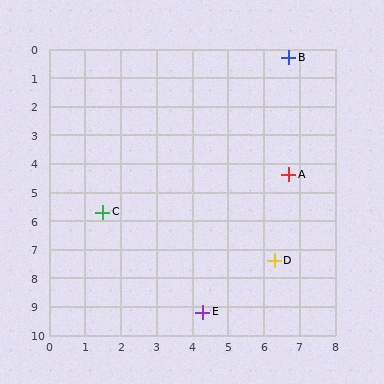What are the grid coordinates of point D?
Point D is at approximately (6.3, 7.4).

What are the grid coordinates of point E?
Point E is at approximately (4.3, 9.2).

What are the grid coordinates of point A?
Point A is at approximately (6.7, 4.4).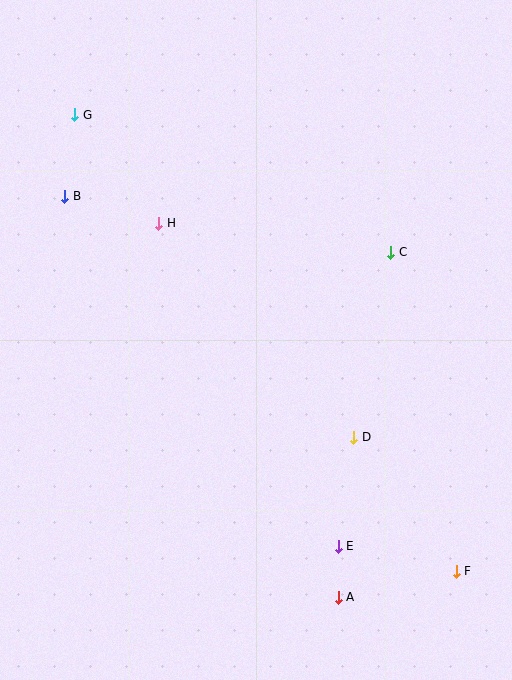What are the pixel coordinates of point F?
Point F is at (456, 571).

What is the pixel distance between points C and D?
The distance between C and D is 189 pixels.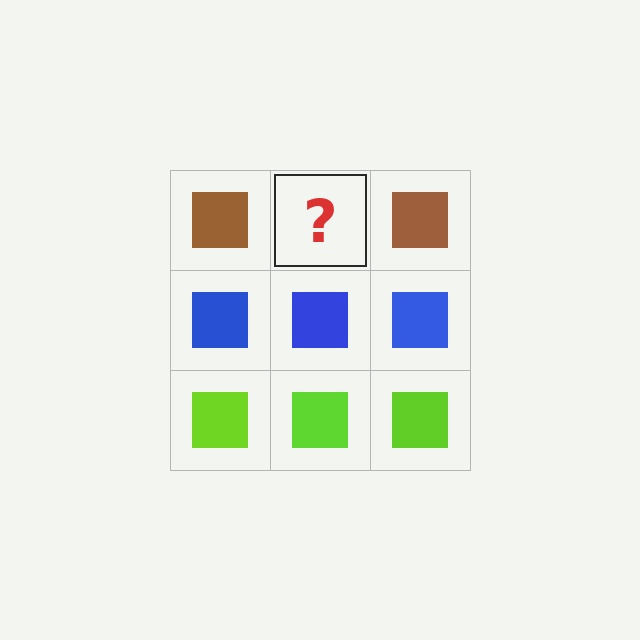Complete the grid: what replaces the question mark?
The question mark should be replaced with a brown square.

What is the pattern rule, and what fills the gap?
The rule is that each row has a consistent color. The gap should be filled with a brown square.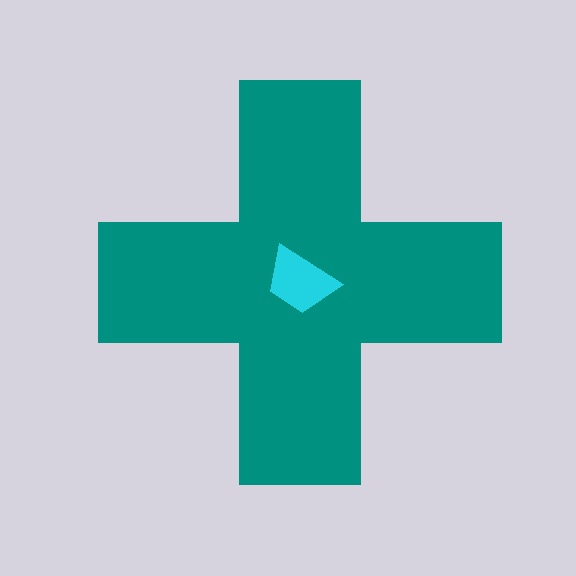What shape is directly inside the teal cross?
The cyan trapezoid.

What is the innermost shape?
The cyan trapezoid.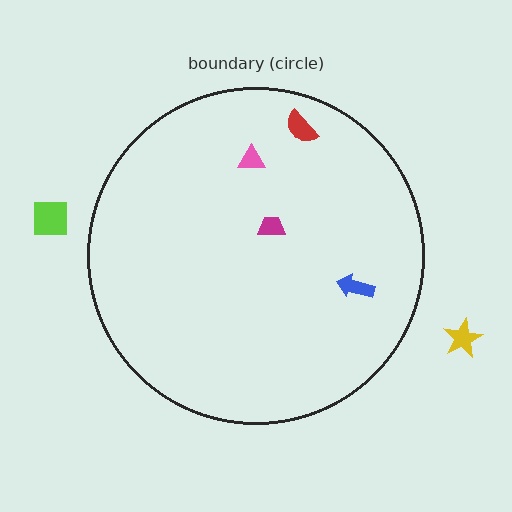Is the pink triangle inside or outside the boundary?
Inside.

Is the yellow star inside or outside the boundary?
Outside.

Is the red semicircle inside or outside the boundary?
Inside.